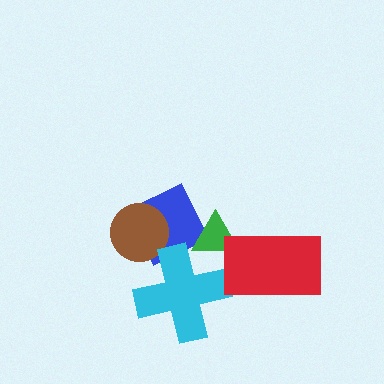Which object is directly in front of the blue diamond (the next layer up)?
The brown circle is directly in front of the blue diamond.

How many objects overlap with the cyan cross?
2 objects overlap with the cyan cross.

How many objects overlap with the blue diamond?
3 objects overlap with the blue diamond.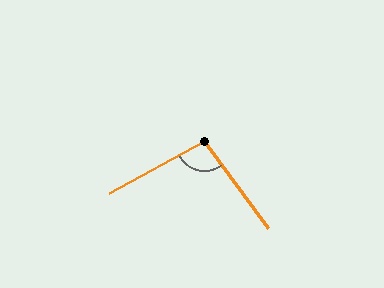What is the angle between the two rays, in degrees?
Approximately 98 degrees.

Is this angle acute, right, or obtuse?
It is obtuse.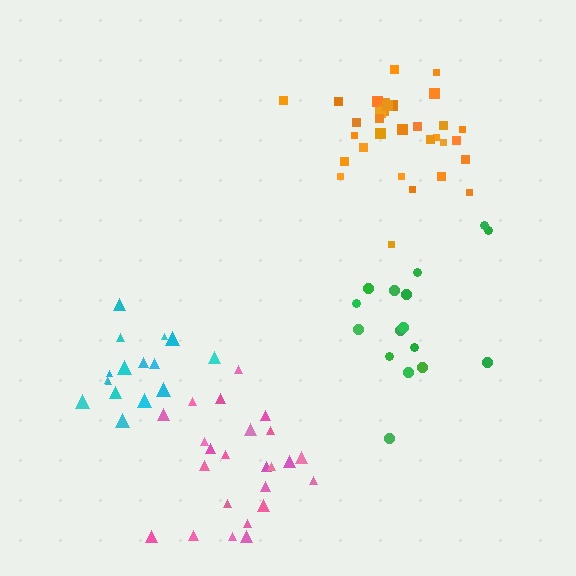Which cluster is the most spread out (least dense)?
Green.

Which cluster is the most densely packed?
Orange.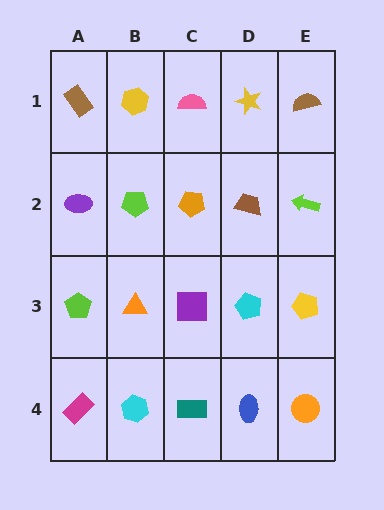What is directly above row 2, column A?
A brown rectangle.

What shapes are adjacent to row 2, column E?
A brown semicircle (row 1, column E), a yellow pentagon (row 3, column E), a brown trapezoid (row 2, column D).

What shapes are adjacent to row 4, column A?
A lime pentagon (row 3, column A), a cyan hexagon (row 4, column B).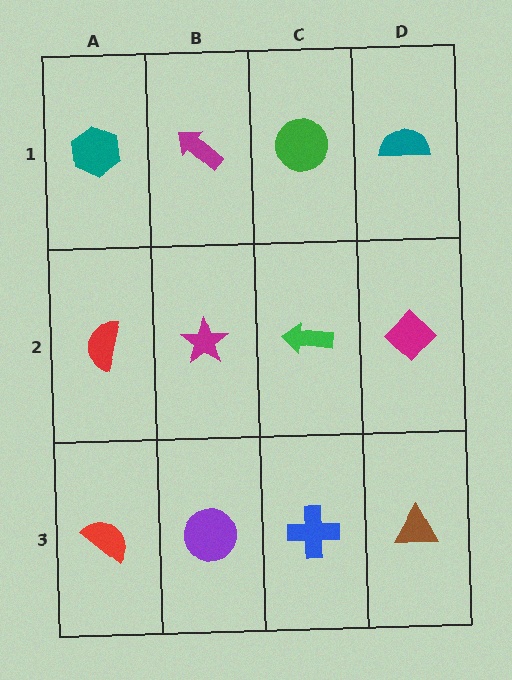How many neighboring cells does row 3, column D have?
2.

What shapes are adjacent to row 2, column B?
A magenta arrow (row 1, column B), a purple circle (row 3, column B), a red semicircle (row 2, column A), a green arrow (row 2, column C).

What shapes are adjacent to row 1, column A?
A red semicircle (row 2, column A), a magenta arrow (row 1, column B).